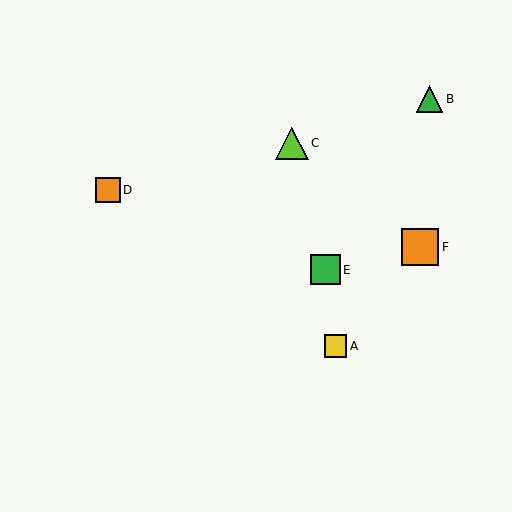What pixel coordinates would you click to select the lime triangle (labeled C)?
Click at (292, 143) to select the lime triangle C.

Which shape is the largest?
The orange square (labeled F) is the largest.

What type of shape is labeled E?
Shape E is a green square.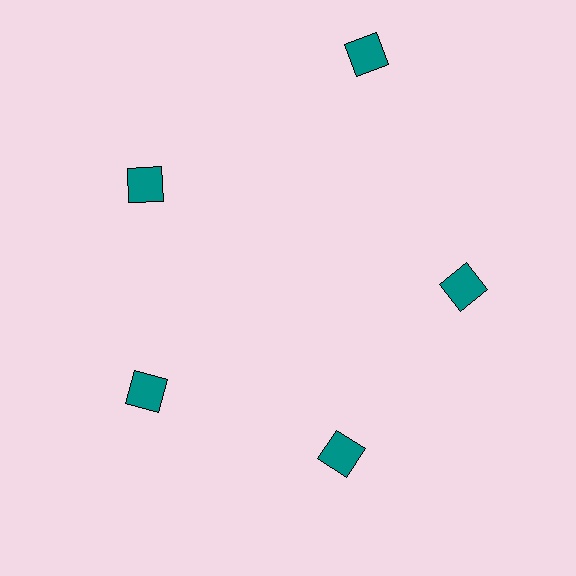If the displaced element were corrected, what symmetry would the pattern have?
It would have 5-fold rotational symmetry — the pattern would map onto itself every 72 degrees.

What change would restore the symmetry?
The symmetry would be restored by moving it inward, back onto the ring so that all 5 diamonds sit at equal angles and equal distance from the center.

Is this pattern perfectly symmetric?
No. The 5 teal diamonds are arranged in a ring, but one element near the 1 o'clock position is pushed outward from the center, breaking the 5-fold rotational symmetry.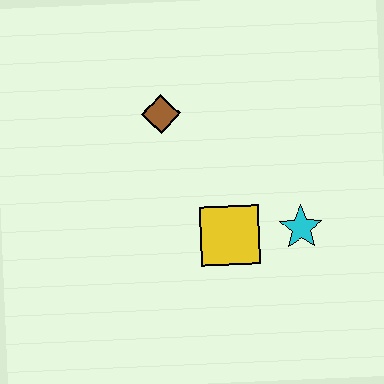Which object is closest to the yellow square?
The cyan star is closest to the yellow square.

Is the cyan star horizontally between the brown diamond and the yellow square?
No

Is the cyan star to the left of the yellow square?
No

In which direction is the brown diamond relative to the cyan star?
The brown diamond is to the left of the cyan star.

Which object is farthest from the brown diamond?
The cyan star is farthest from the brown diamond.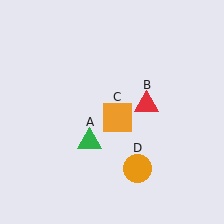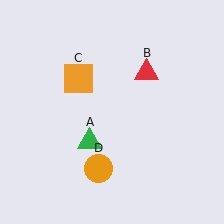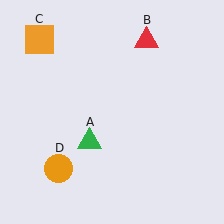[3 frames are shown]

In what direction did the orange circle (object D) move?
The orange circle (object D) moved left.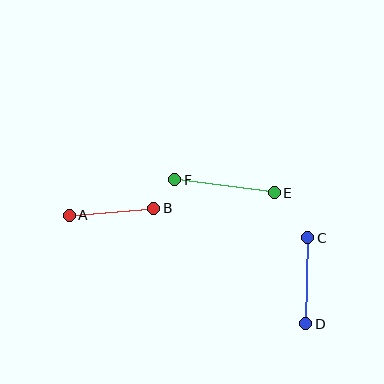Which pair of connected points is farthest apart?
Points E and F are farthest apart.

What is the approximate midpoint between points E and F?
The midpoint is at approximately (225, 186) pixels.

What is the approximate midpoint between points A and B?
The midpoint is at approximately (111, 212) pixels.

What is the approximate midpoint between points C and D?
The midpoint is at approximately (307, 281) pixels.